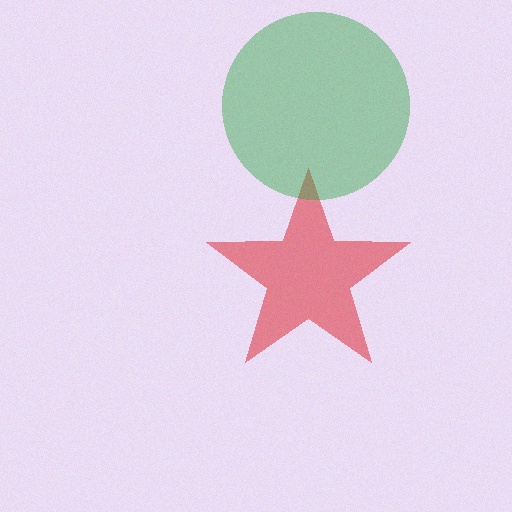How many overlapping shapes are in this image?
There are 2 overlapping shapes in the image.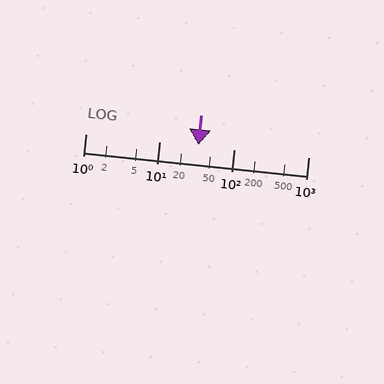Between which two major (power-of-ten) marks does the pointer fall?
The pointer is between 10 and 100.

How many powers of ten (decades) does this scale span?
The scale spans 3 decades, from 1 to 1000.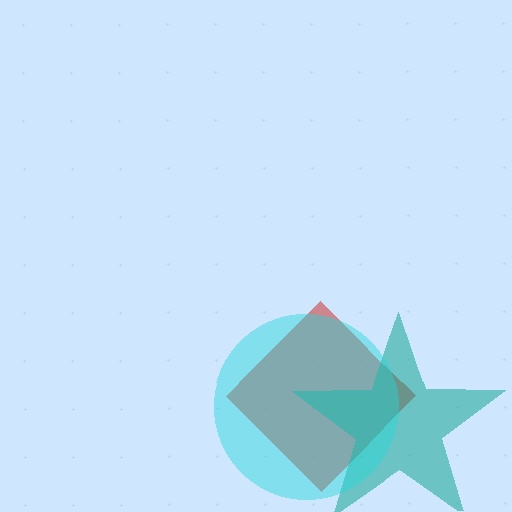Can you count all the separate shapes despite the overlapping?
Yes, there are 3 separate shapes.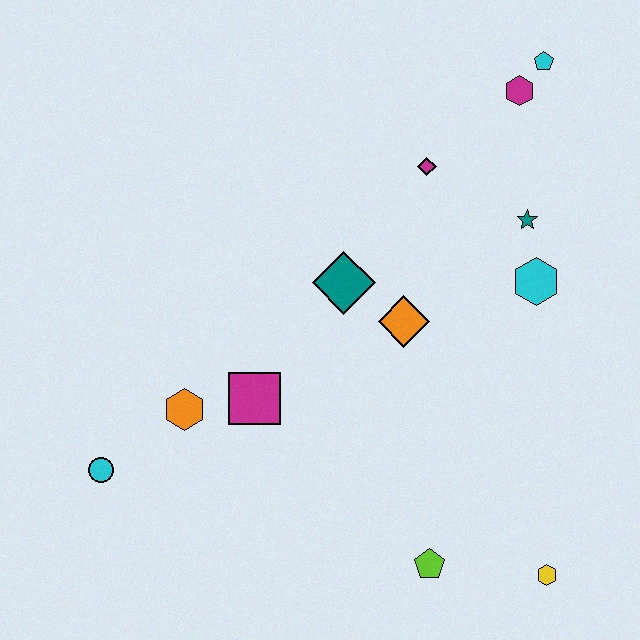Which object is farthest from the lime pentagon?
The cyan pentagon is farthest from the lime pentagon.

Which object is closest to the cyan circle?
The orange hexagon is closest to the cyan circle.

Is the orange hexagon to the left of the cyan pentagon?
Yes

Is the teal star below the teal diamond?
No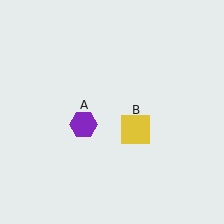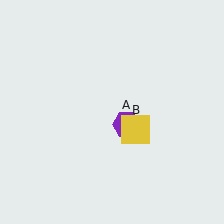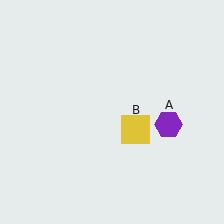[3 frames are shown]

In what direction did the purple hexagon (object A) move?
The purple hexagon (object A) moved right.